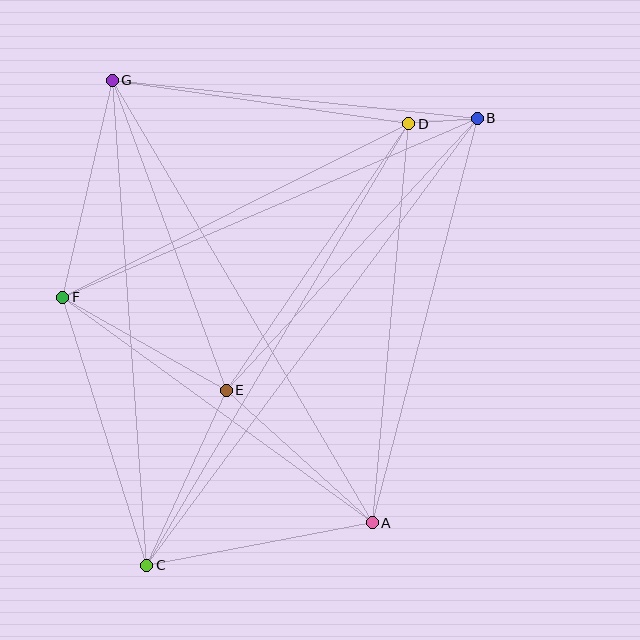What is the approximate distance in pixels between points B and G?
The distance between B and G is approximately 367 pixels.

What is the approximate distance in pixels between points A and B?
The distance between A and B is approximately 418 pixels.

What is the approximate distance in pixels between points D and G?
The distance between D and G is approximately 300 pixels.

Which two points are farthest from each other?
Points B and C are farthest from each other.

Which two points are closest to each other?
Points B and D are closest to each other.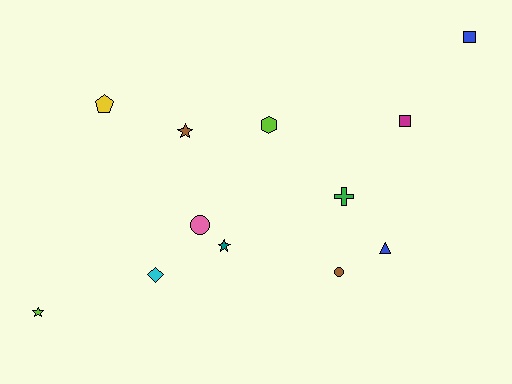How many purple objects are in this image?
There are no purple objects.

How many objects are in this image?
There are 12 objects.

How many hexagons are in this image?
There is 1 hexagon.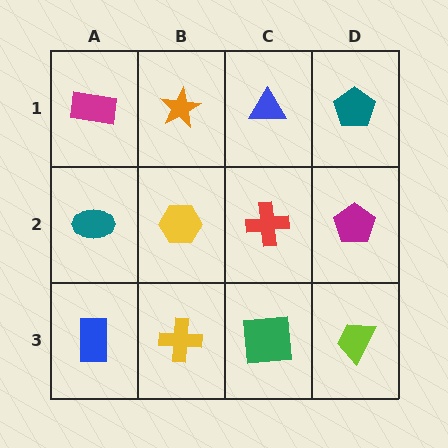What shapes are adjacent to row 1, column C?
A red cross (row 2, column C), an orange star (row 1, column B), a teal pentagon (row 1, column D).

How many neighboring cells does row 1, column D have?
2.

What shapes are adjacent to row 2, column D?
A teal pentagon (row 1, column D), a lime trapezoid (row 3, column D), a red cross (row 2, column C).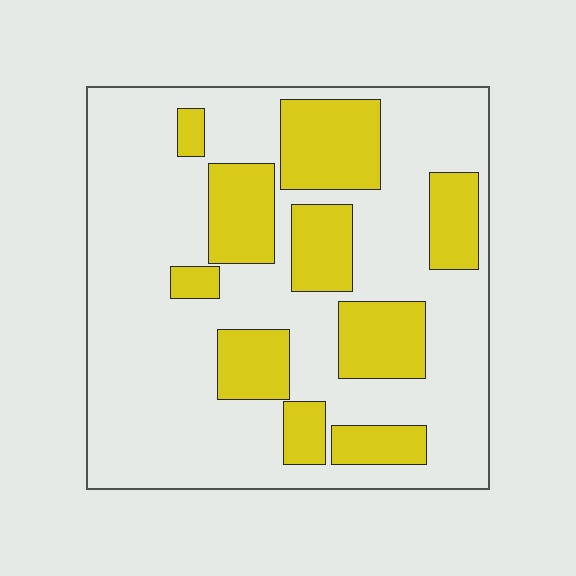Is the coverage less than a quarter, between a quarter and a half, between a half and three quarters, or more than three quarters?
Between a quarter and a half.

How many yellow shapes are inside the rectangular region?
10.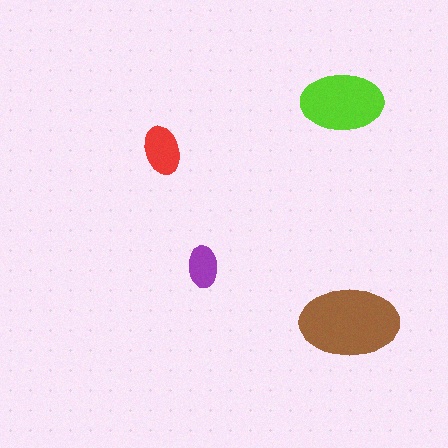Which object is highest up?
The lime ellipse is topmost.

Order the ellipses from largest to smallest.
the brown one, the lime one, the red one, the purple one.